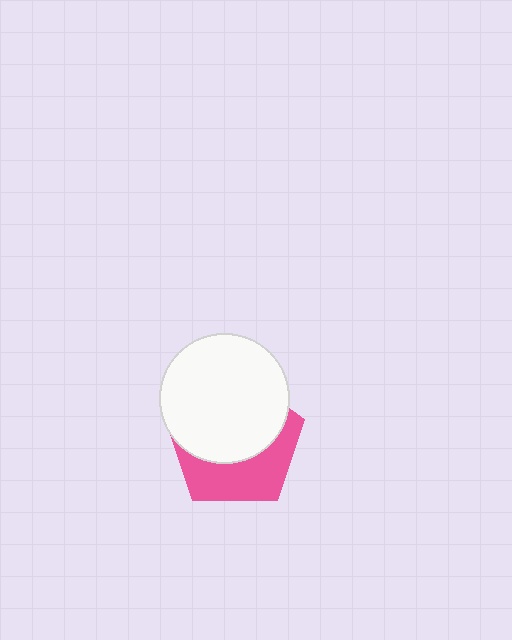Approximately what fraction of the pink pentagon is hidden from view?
Roughly 58% of the pink pentagon is hidden behind the white circle.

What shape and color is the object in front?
The object in front is a white circle.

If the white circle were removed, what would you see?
You would see the complete pink pentagon.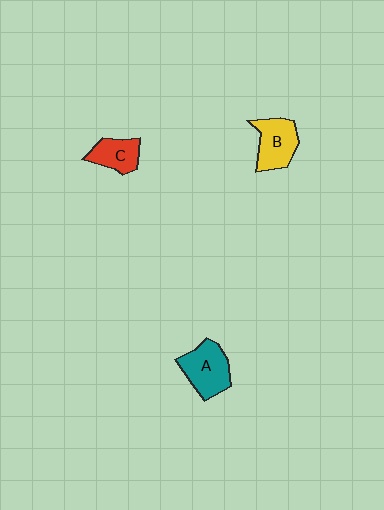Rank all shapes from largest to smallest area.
From largest to smallest: A (teal), B (yellow), C (red).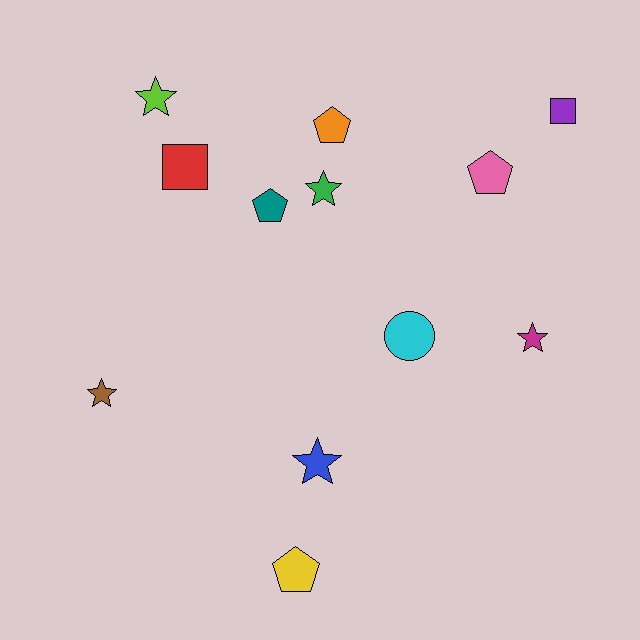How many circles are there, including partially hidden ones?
There is 1 circle.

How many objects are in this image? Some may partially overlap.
There are 12 objects.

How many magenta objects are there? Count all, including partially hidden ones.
There is 1 magenta object.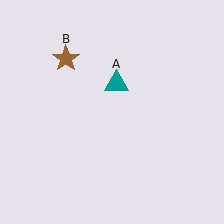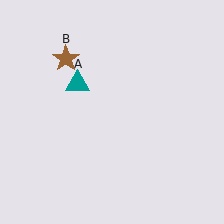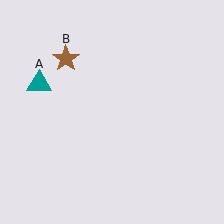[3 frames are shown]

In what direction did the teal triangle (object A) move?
The teal triangle (object A) moved left.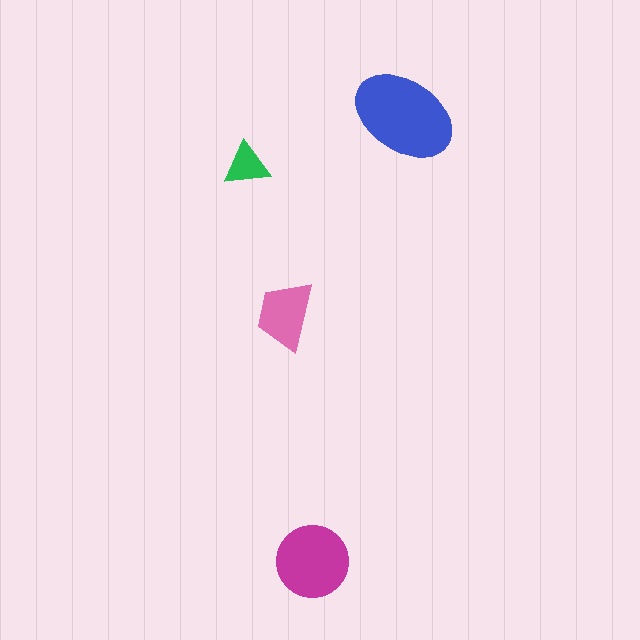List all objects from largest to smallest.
The blue ellipse, the magenta circle, the pink trapezoid, the green triangle.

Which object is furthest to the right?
The blue ellipse is rightmost.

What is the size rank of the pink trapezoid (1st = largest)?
3rd.